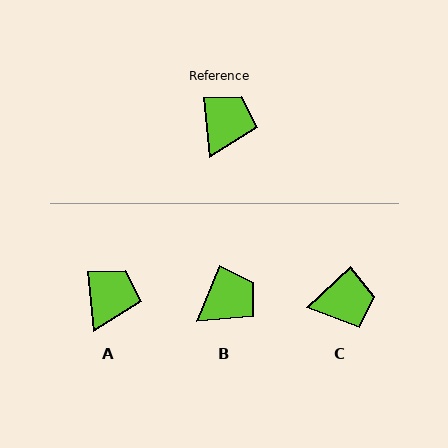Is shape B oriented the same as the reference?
No, it is off by about 28 degrees.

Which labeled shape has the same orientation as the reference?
A.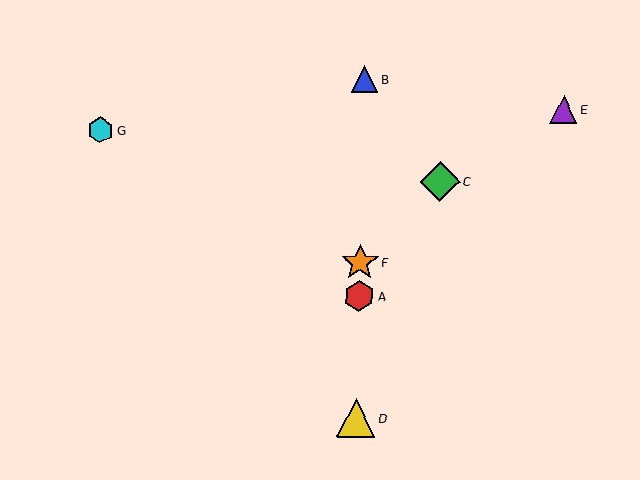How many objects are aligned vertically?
4 objects (A, B, D, F) are aligned vertically.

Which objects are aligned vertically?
Objects A, B, D, F are aligned vertically.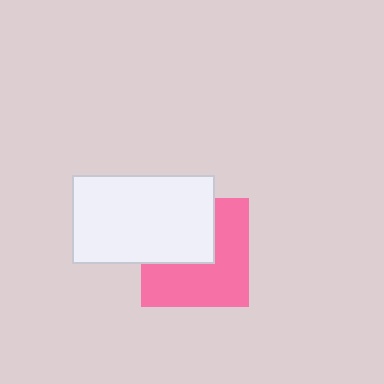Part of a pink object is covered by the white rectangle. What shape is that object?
It is a square.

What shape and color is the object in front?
The object in front is a white rectangle.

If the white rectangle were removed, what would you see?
You would see the complete pink square.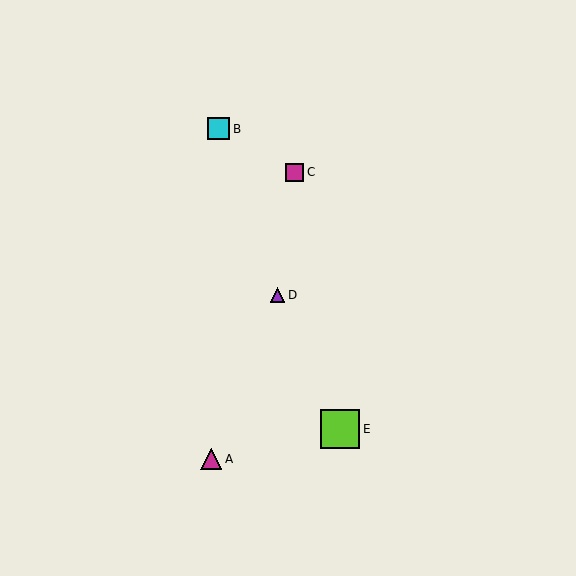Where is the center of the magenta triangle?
The center of the magenta triangle is at (211, 459).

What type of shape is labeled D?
Shape D is a purple triangle.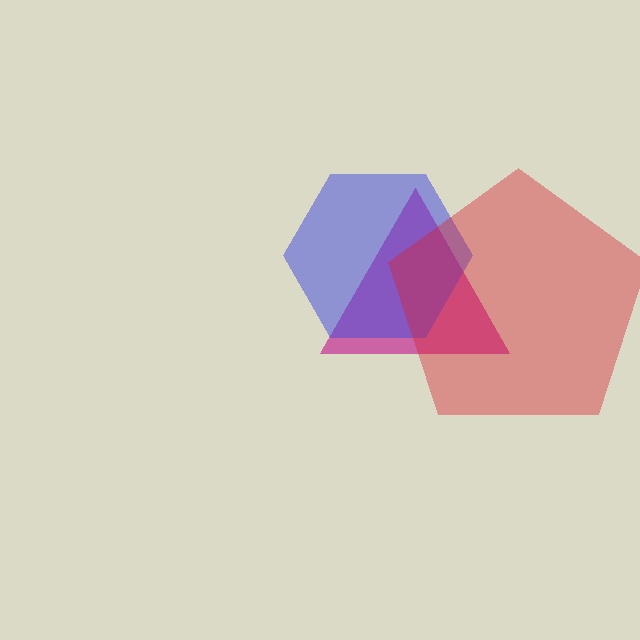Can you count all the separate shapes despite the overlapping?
Yes, there are 3 separate shapes.